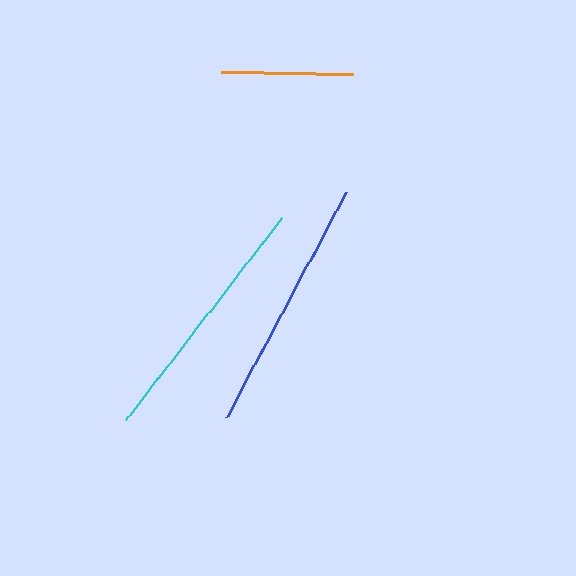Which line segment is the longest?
The cyan line is the longest at approximately 255 pixels.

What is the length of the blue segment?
The blue segment is approximately 254 pixels long.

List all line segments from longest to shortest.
From longest to shortest: cyan, blue, orange.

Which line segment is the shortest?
The orange line is the shortest at approximately 131 pixels.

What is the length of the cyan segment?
The cyan segment is approximately 255 pixels long.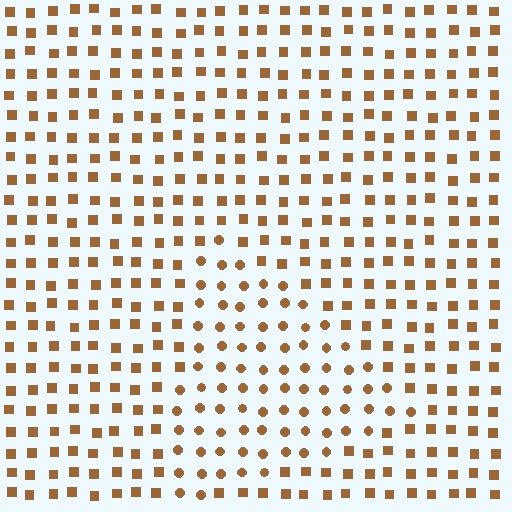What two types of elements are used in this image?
The image uses circles inside the triangle region and squares outside it.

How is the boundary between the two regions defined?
The boundary is defined by a change in element shape: circles inside vs. squares outside. All elements share the same color and spacing.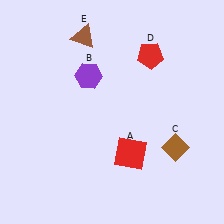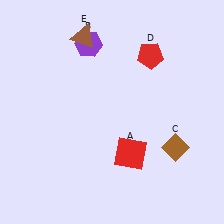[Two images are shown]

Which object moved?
The purple hexagon (B) moved up.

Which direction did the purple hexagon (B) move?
The purple hexagon (B) moved up.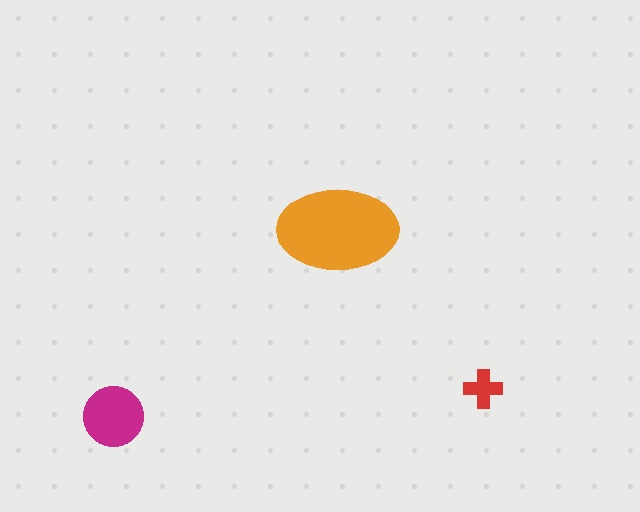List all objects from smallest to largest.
The red cross, the magenta circle, the orange ellipse.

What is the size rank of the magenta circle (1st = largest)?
2nd.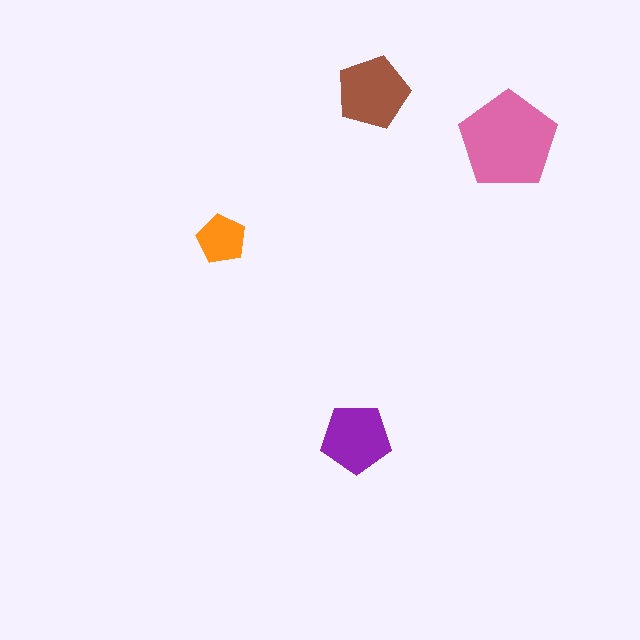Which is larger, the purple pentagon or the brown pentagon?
The brown one.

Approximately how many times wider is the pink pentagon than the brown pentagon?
About 1.5 times wider.